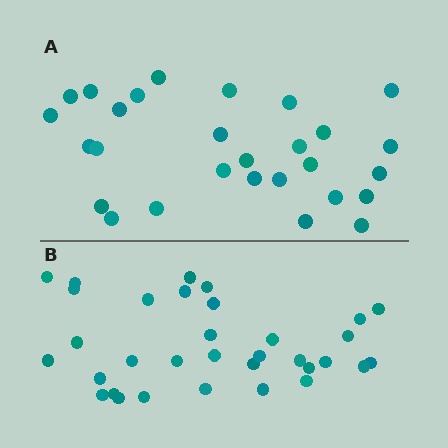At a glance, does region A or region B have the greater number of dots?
Region B (the bottom region) has more dots.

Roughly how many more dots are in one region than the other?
Region B has about 5 more dots than region A.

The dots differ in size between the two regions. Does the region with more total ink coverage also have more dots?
No. Region A has more total ink coverage because its dots are larger, but region B actually contains more individual dots. Total area can be misleading — the number of items is what matters here.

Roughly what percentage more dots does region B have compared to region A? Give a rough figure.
About 20% more.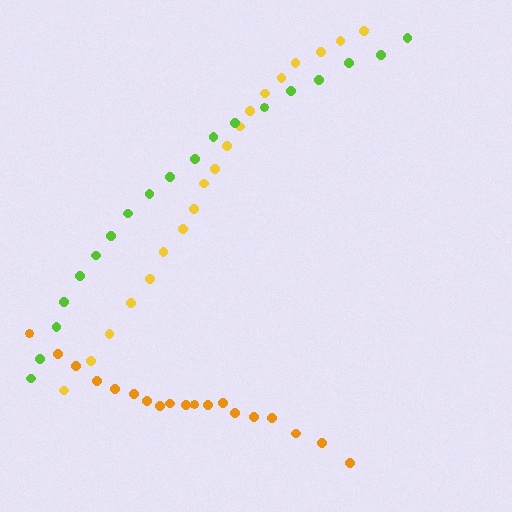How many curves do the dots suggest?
There are 3 distinct paths.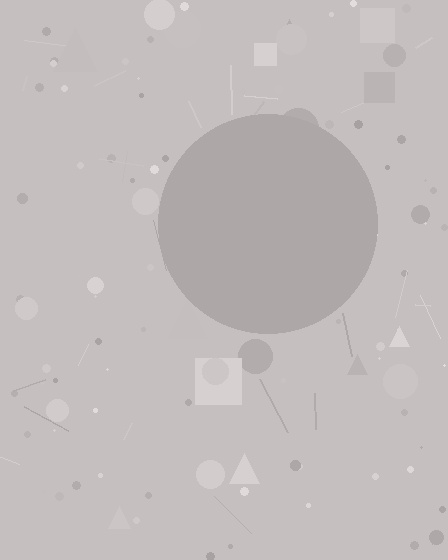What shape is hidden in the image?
A circle is hidden in the image.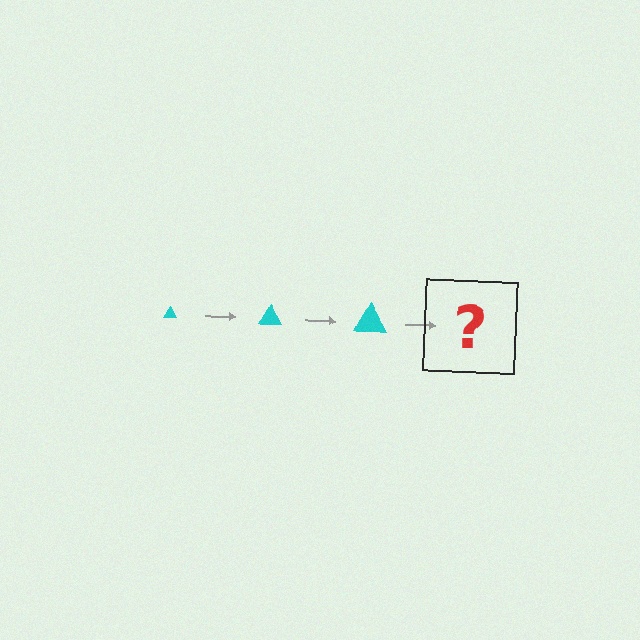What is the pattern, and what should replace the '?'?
The pattern is that the triangle gets progressively larger each step. The '?' should be a cyan triangle, larger than the previous one.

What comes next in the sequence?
The next element should be a cyan triangle, larger than the previous one.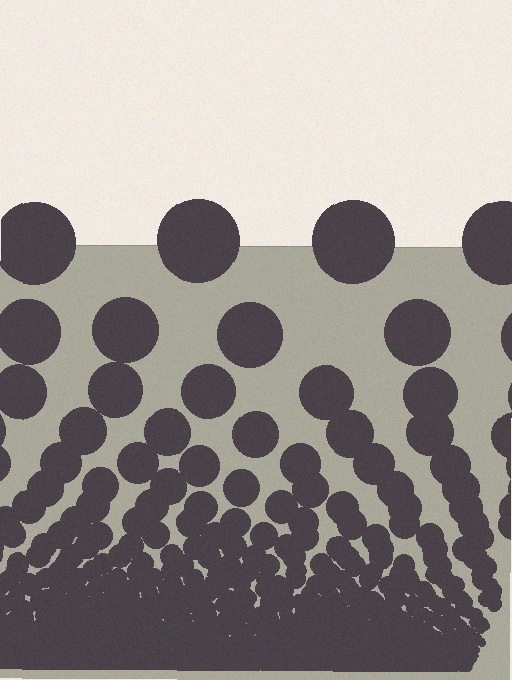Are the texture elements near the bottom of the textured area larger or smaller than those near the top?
Smaller. The gradient is inverted — elements near the bottom are smaller and denser.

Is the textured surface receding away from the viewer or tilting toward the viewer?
The surface appears to tilt toward the viewer. Texture elements get larger and sparser toward the top.